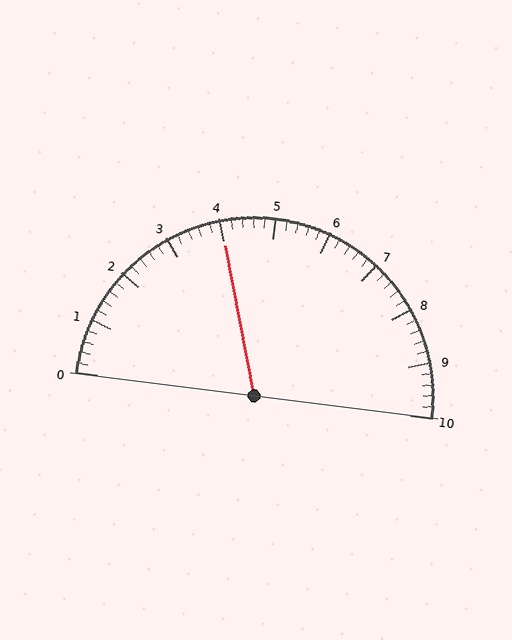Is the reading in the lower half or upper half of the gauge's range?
The reading is in the lower half of the range (0 to 10).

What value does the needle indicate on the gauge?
The needle indicates approximately 4.0.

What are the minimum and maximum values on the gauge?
The gauge ranges from 0 to 10.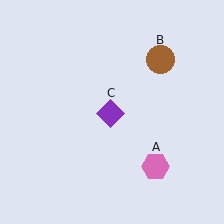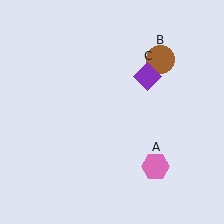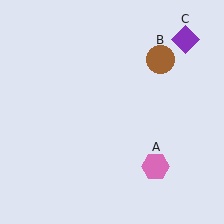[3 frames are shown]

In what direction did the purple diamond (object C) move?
The purple diamond (object C) moved up and to the right.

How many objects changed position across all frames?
1 object changed position: purple diamond (object C).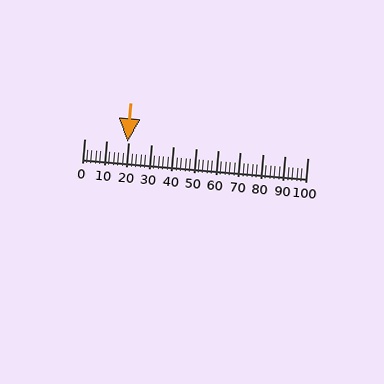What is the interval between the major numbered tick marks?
The major tick marks are spaced 10 units apart.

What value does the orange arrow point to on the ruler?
The orange arrow points to approximately 19.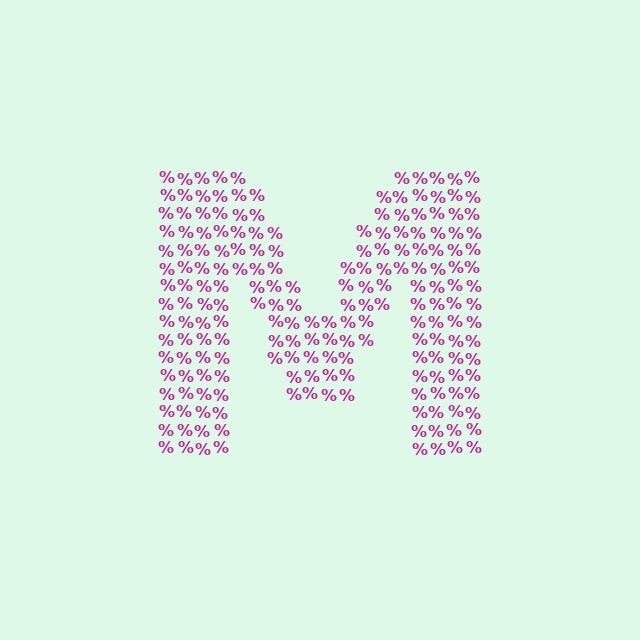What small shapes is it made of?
It is made of small percent signs.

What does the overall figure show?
The overall figure shows the letter M.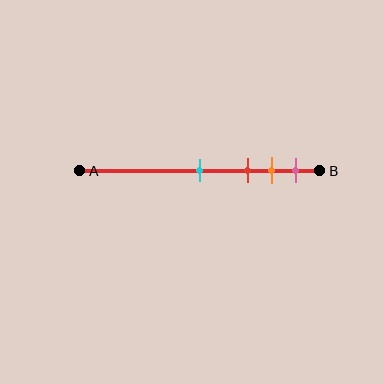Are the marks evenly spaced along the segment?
No, the marks are not evenly spaced.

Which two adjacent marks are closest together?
The orange and pink marks are the closest adjacent pair.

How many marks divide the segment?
There are 4 marks dividing the segment.